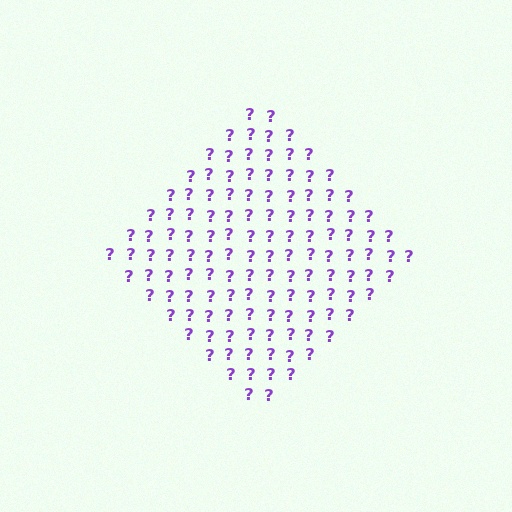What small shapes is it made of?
It is made of small question marks.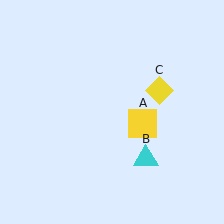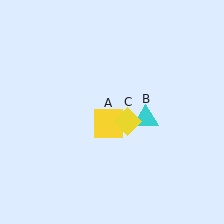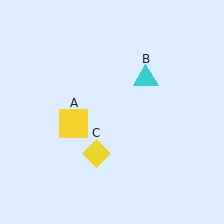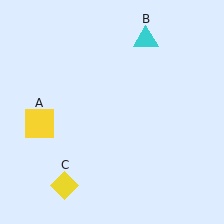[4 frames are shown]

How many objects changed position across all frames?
3 objects changed position: yellow square (object A), cyan triangle (object B), yellow diamond (object C).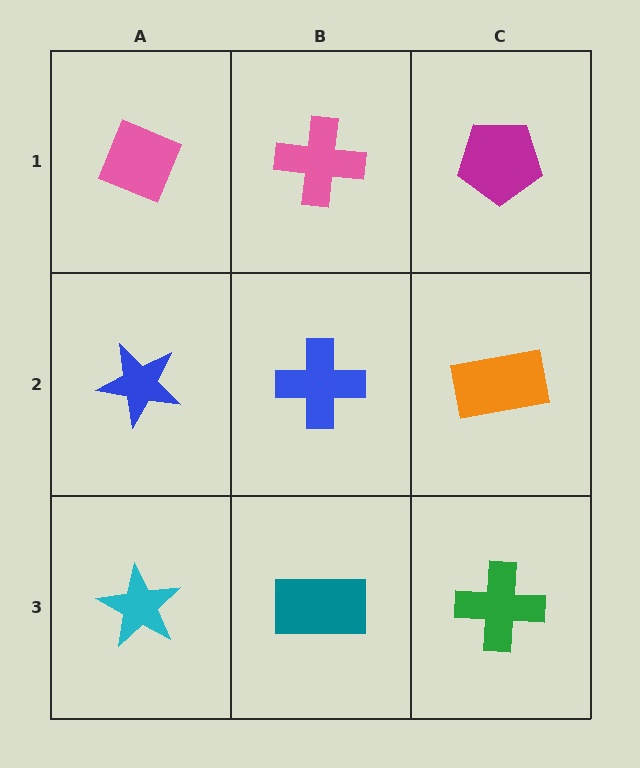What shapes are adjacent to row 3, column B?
A blue cross (row 2, column B), a cyan star (row 3, column A), a green cross (row 3, column C).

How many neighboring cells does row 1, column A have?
2.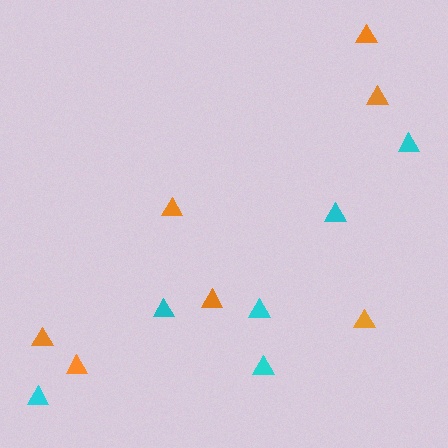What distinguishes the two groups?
There are 2 groups: one group of orange triangles (7) and one group of cyan triangles (6).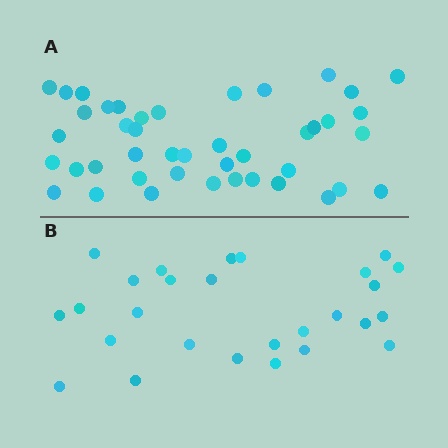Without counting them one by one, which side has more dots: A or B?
Region A (the top region) has more dots.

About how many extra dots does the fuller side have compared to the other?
Region A has approximately 15 more dots than region B.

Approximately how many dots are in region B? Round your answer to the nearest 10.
About 30 dots. (The exact count is 27, which rounds to 30.)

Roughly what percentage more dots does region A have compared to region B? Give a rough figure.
About 60% more.